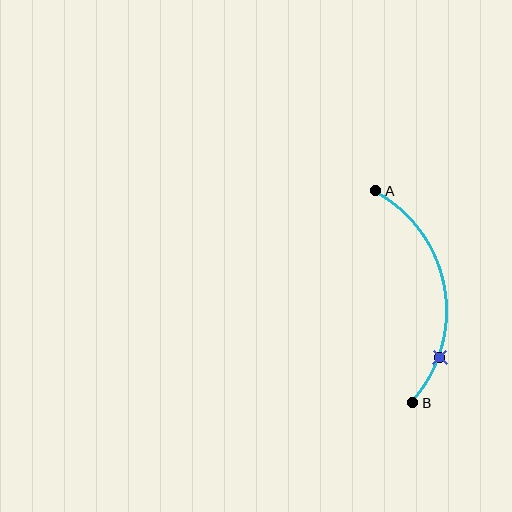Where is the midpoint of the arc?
The arc midpoint is the point on the curve farthest from the straight line joining A and B. It sits to the right of that line.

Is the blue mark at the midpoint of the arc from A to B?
No. The blue mark lies on the arc but is closer to endpoint B. The arc midpoint would be at the point on the curve equidistant along the arc from both A and B.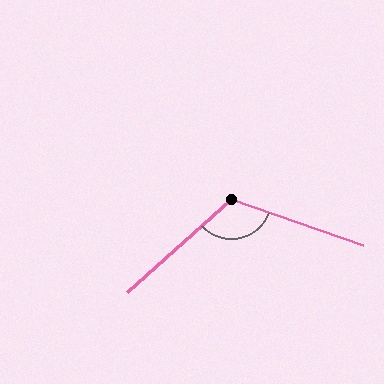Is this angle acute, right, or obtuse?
It is obtuse.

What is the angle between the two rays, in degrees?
Approximately 119 degrees.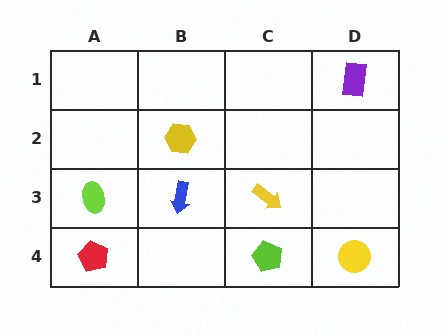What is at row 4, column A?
A red pentagon.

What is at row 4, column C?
A lime pentagon.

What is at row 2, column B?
A yellow hexagon.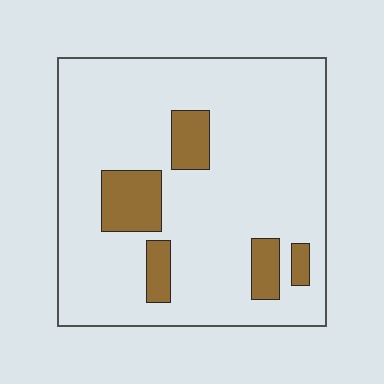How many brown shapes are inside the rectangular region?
5.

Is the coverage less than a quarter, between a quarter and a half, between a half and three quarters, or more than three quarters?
Less than a quarter.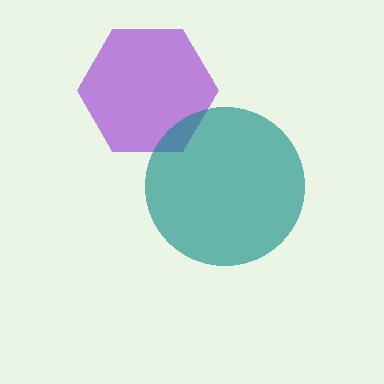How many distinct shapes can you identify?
There are 2 distinct shapes: a purple hexagon, a teal circle.